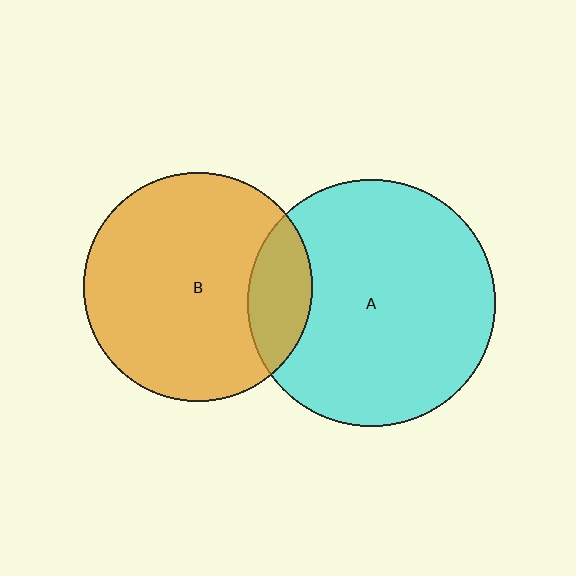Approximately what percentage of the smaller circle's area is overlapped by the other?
Approximately 15%.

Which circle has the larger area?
Circle A (cyan).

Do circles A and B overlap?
Yes.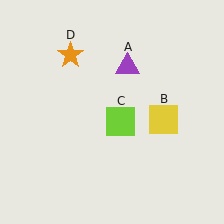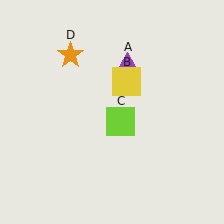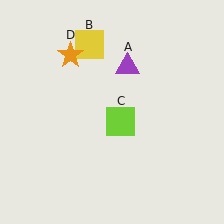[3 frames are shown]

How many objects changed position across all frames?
1 object changed position: yellow square (object B).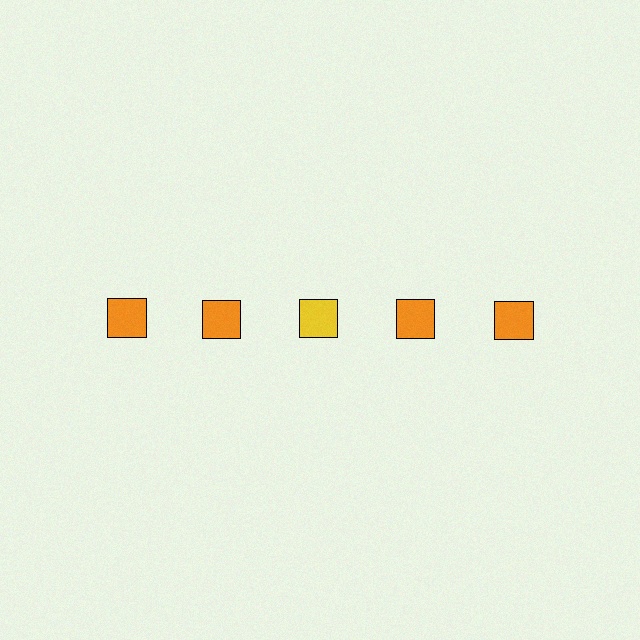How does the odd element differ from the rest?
It has a different color: yellow instead of orange.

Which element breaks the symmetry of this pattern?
The yellow square in the top row, center column breaks the symmetry. All other shapes are orange squares.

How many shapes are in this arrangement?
There are 5 shapes arranged in a grid pattern.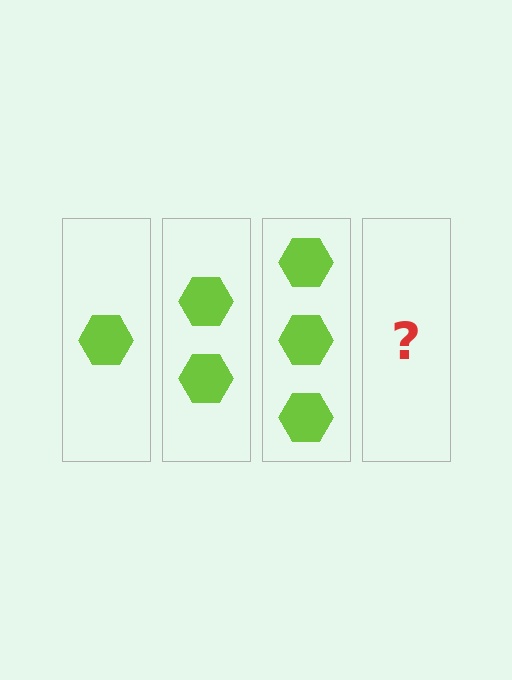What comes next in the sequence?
The next element should be 4 hexagons.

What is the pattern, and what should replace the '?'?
The pattern is that each step adds one more hexagon. The '?' should be 4 hexagons.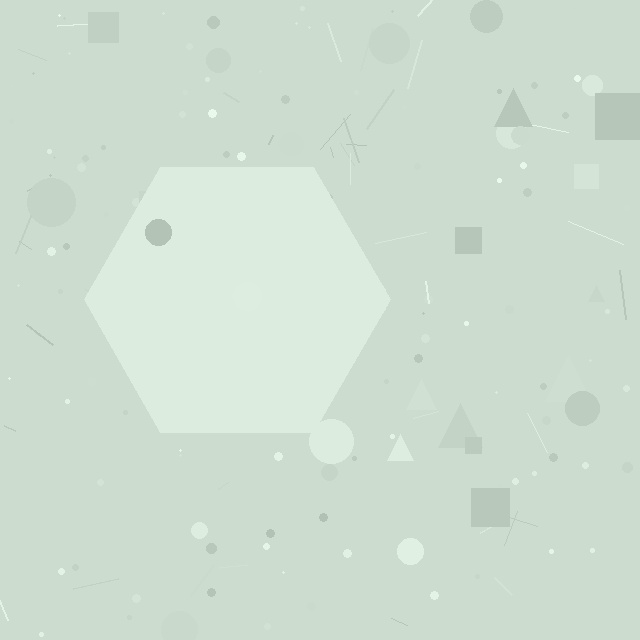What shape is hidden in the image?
A hexagon is hidden in the image.